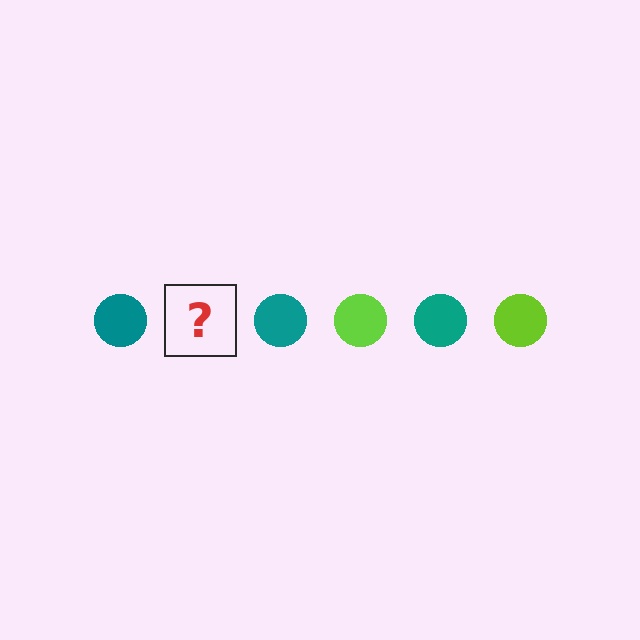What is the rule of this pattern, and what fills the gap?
The rule is that the pattern cycles through teal, lime circles. The gap should be filled with a lime circle.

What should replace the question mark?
The question mark should be replaced with a lime circle.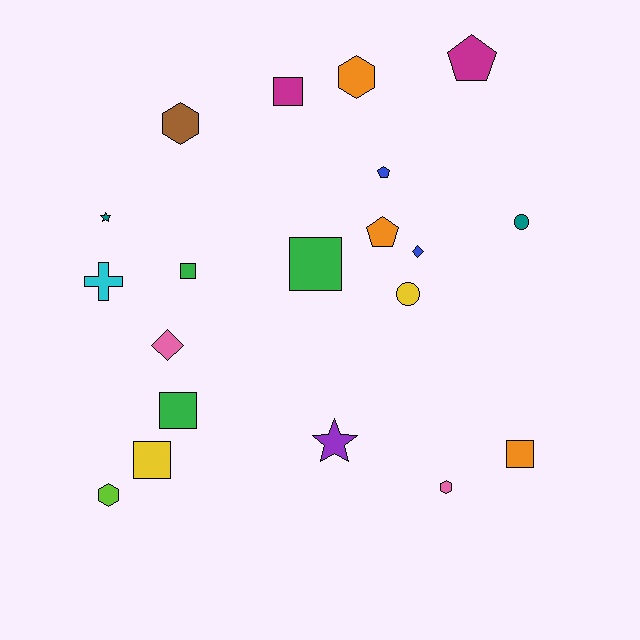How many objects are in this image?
There are 20 objects.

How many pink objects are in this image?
There are 2 pink objects.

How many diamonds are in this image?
There are 2 diamonds.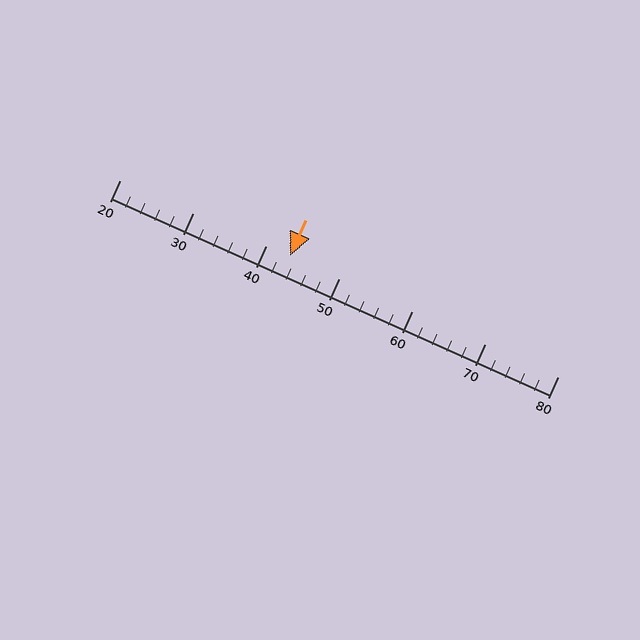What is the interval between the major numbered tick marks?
The major tick marks are spaced 10 units apart.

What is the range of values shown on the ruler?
The ruler shows values from 20 to 80.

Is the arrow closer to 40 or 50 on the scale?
The arrow is closer to 40.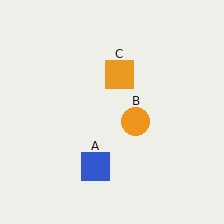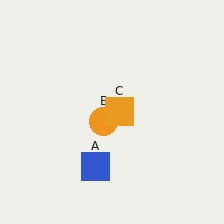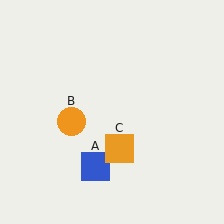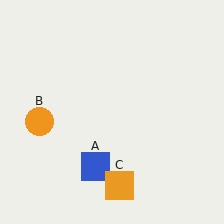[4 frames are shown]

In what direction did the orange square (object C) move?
The orange square (object C) moved down.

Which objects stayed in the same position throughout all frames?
Blue square (object A) remained stationary.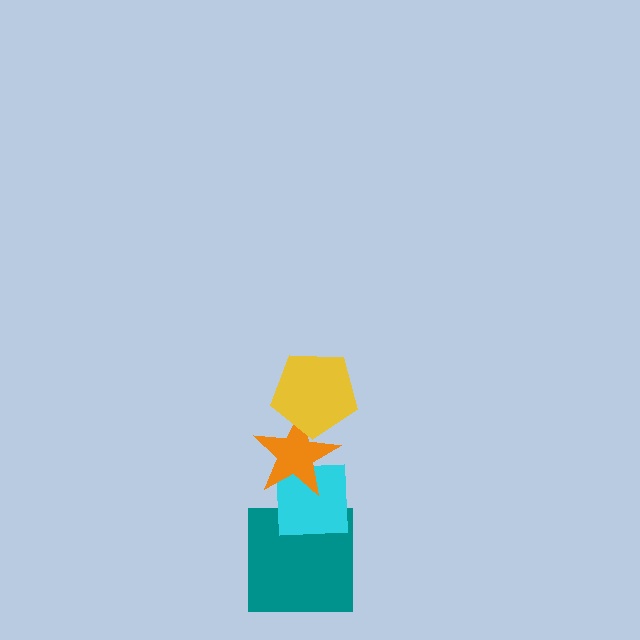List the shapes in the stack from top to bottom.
From top to bottom: the yellow pentagon, the orange star, the cyan square, the teal square.